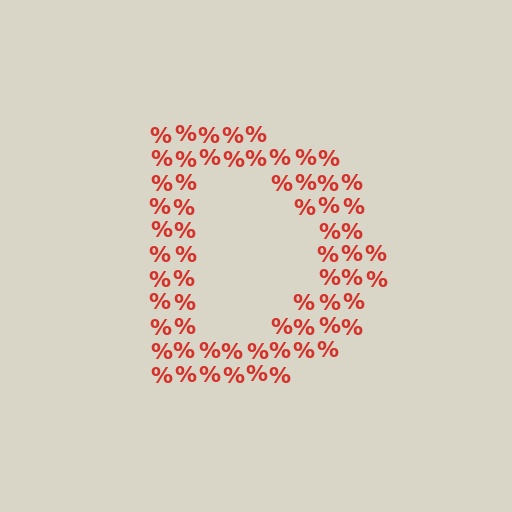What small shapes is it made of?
It is made of small percent signs.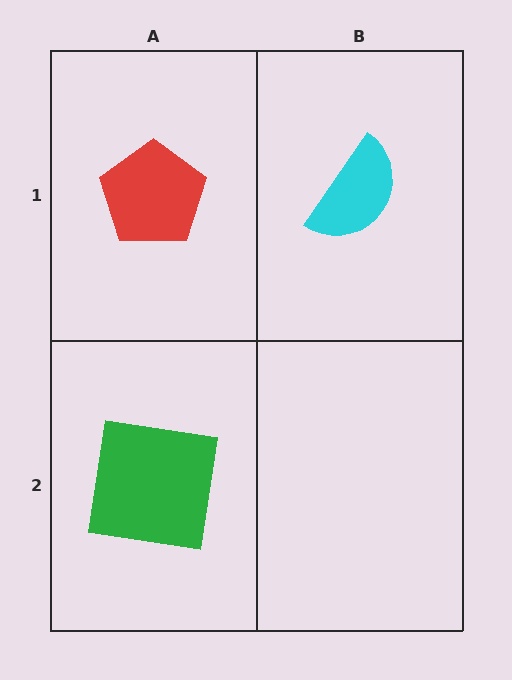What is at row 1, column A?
A red pentagon.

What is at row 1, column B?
A cyan semicircle.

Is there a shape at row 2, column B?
No, that cell is empty.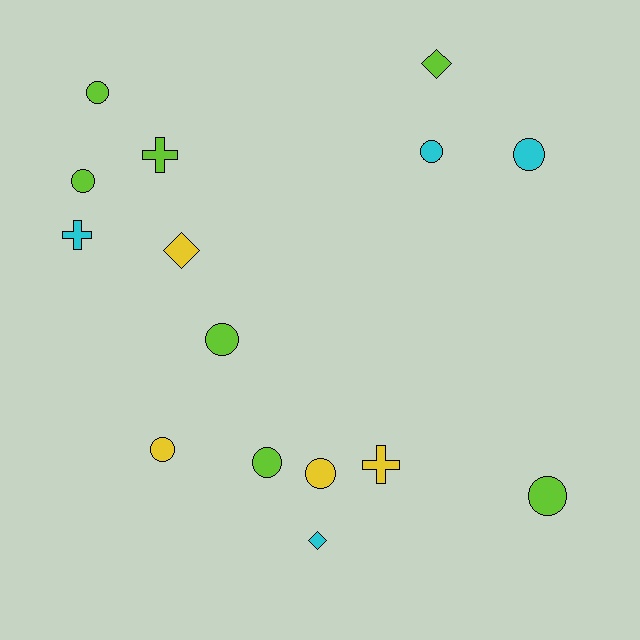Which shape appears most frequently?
Circle, with 9 objects.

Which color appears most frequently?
Lime, with 7 objects.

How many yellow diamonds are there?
There is 1 yellow diamond.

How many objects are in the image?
There are 15 objects.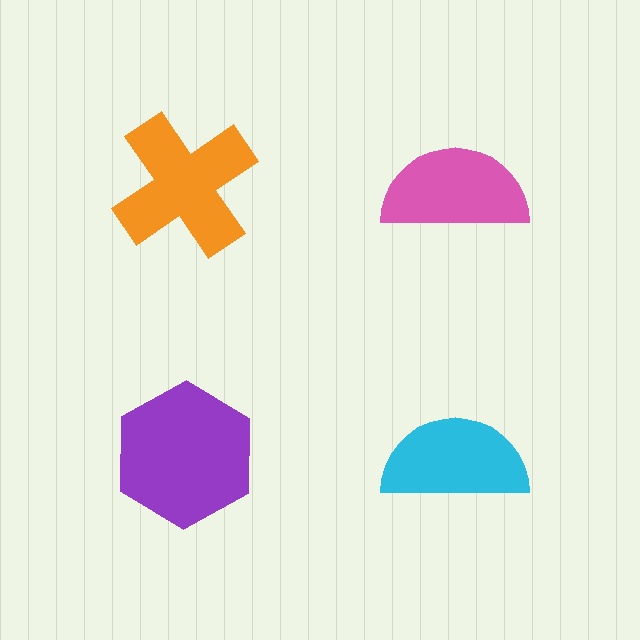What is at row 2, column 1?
A purple hexagon.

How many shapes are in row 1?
2 shapes.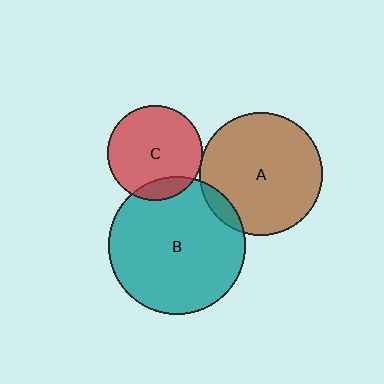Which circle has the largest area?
Circle B (teal).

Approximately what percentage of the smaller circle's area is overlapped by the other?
Approximately 15%.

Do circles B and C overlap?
Yes.